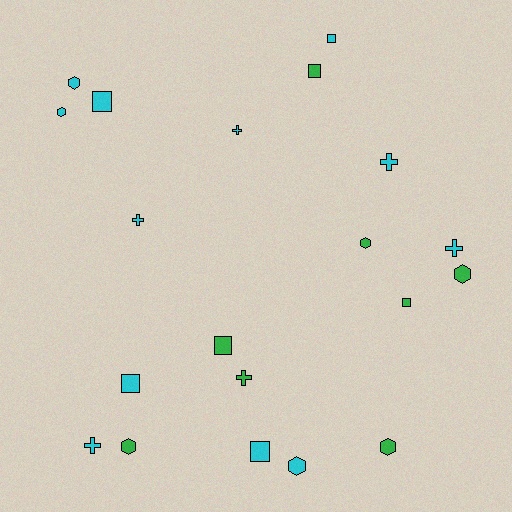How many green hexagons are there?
There are 4 green hexagons.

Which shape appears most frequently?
Hexagon, with 7 objects.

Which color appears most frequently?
Cyan, with 12 objects.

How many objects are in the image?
There are 20 objects.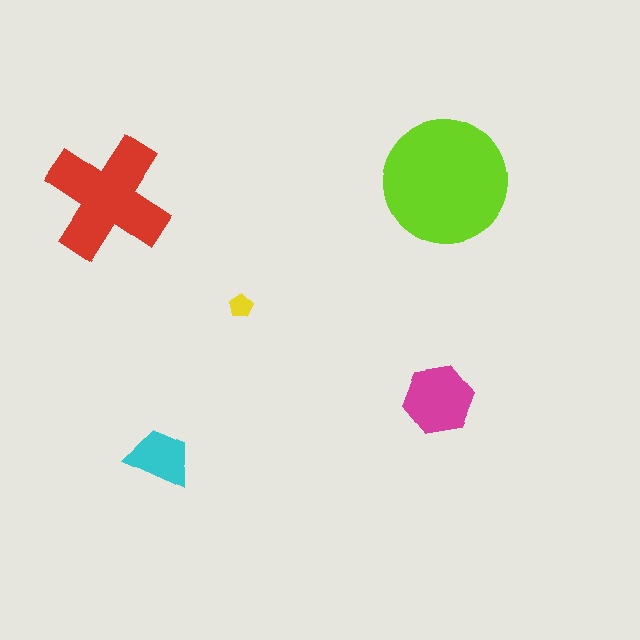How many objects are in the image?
There are 5 objects in the image.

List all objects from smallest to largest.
The yellow pentagon, the cyan trapezoid, the magenta hexagon, the red cross, the lime circle.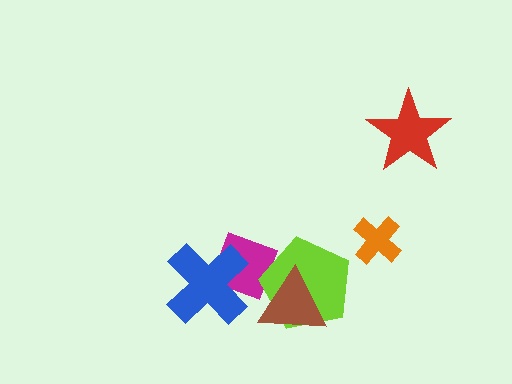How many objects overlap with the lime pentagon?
2 objects overlap with the lime pentagon.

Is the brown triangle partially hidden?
No, no other shape covers it.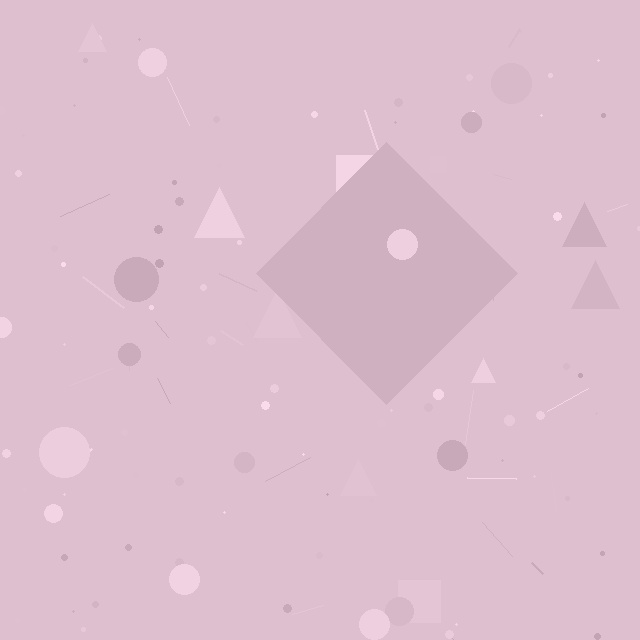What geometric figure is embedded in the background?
A diamond is embedded in the background.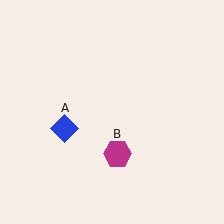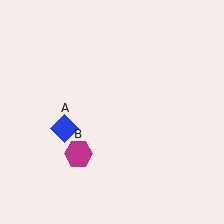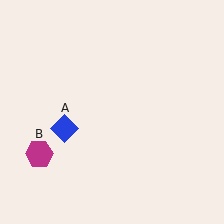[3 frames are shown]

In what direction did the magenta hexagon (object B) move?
The magenta hexagon (object B) moved left.